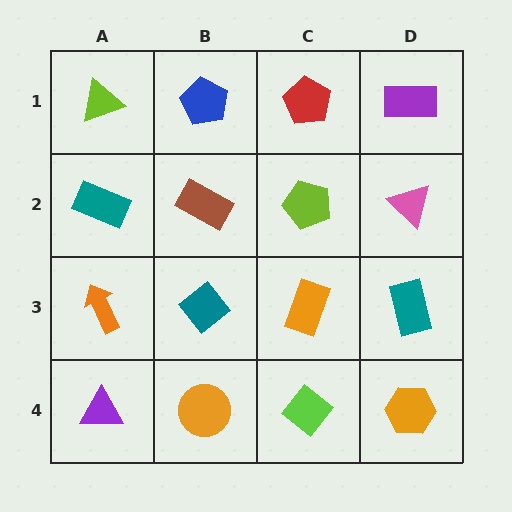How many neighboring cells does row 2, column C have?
4.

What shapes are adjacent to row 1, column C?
A lime pentagon (row 2, column C), a blue pentagon (row 1, column B), a purple rectangle (row 1, column D).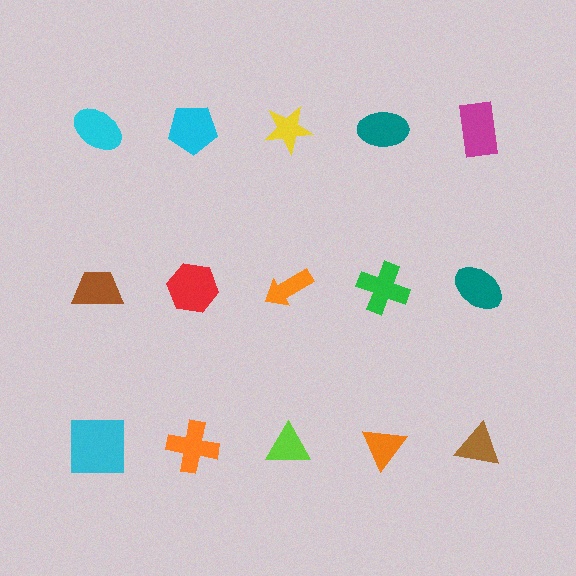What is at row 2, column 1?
A brown trapezoid.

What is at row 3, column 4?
An orange triangle.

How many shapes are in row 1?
5 shapes.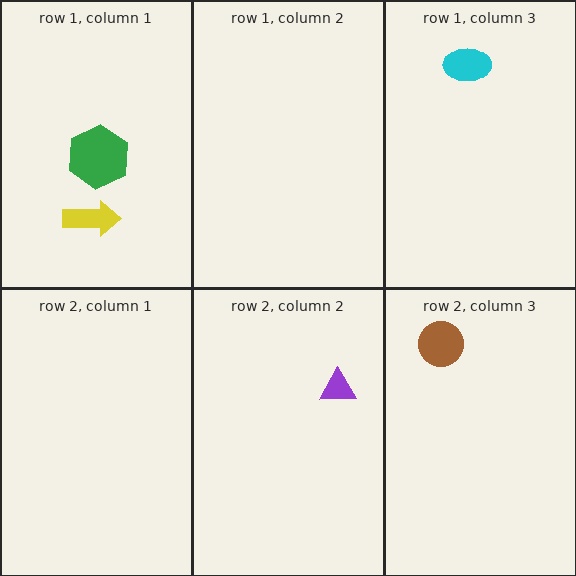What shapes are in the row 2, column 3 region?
The brown circle.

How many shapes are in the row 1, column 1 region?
2.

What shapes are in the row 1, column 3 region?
The cyan ellipse.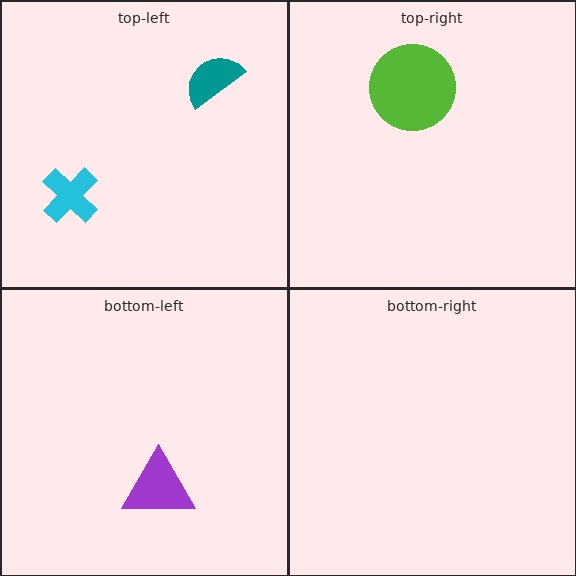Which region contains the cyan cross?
The top-left region.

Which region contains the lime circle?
The top-right region.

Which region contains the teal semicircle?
The top-left region.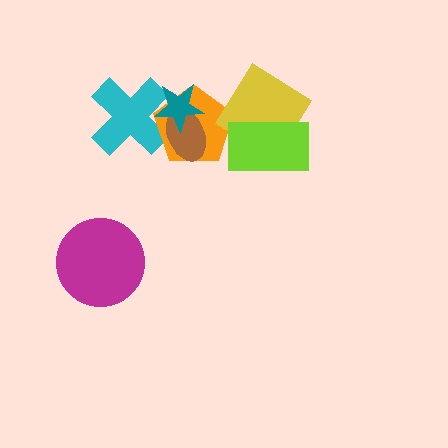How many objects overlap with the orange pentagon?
3 objects overlap with the orange pentagon.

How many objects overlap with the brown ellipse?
3 objects overlap with the brown ellipse.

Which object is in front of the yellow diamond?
The lime rectangle is in front of the yellow diamond.